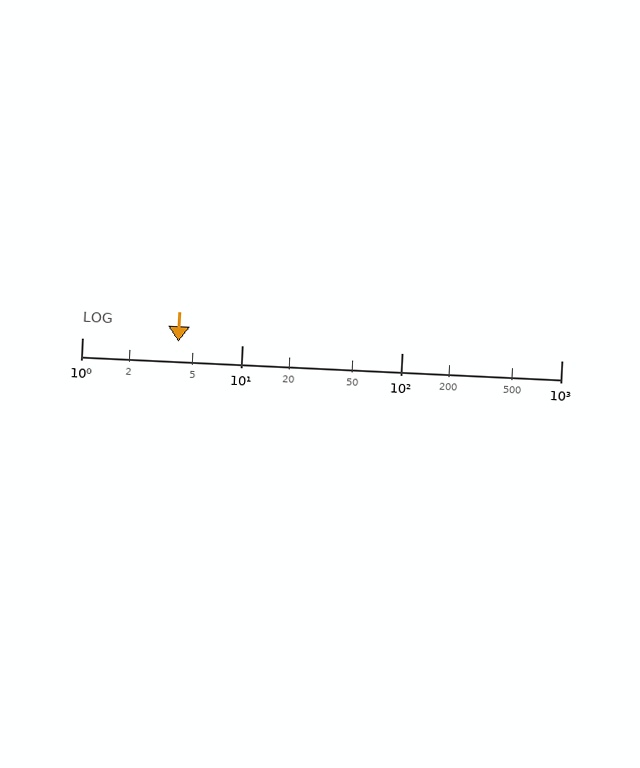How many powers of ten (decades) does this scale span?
The scale spans 3 decades, from 1 to 1000.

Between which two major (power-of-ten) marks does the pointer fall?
The pointer is between 1 and 10.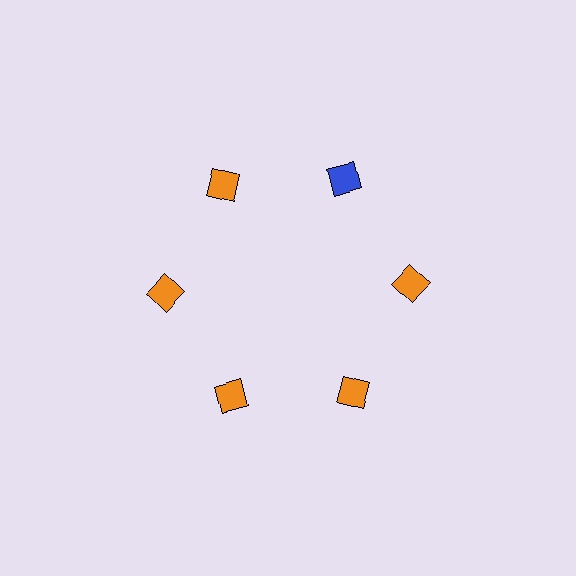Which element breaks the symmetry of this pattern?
The blue square at roughly the 1 o'clock position breaks the symmetry. All other shapes are orange squares.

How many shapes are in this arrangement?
There are 6 shapes arranged in a ring pattern.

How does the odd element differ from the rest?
It has a different color: blue instead of orange.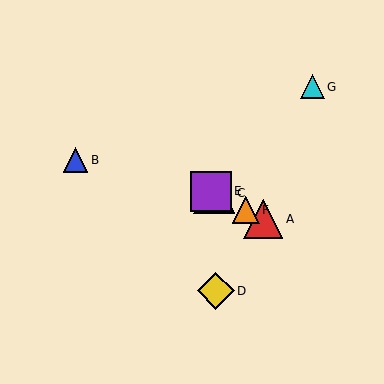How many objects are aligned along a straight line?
4 objects (A, C, E, F) are aligned along a straight line.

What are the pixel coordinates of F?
Object F is at (246, 210).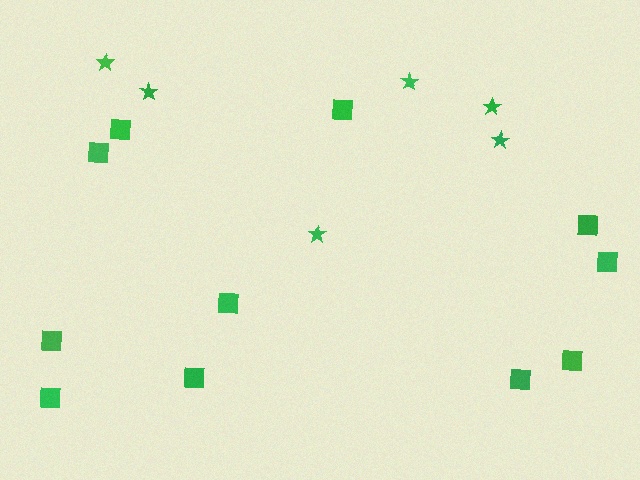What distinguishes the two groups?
There are 2 groups: one group of squares (11) and one group of stars (6).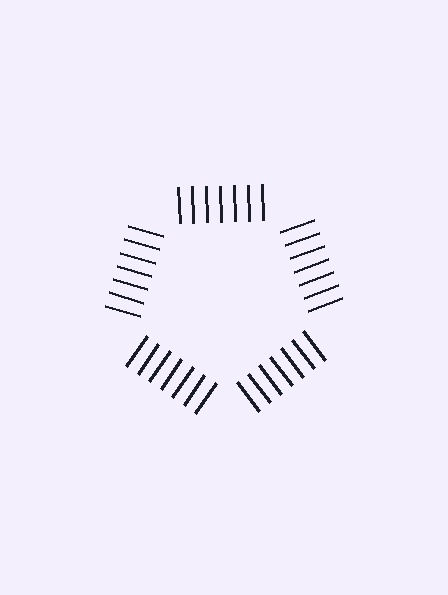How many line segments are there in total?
35 — 7 along each of the 5 edges.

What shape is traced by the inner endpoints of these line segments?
An illusory pentagon — the line segments terminate on its edges but no continuous stroke is drawn.